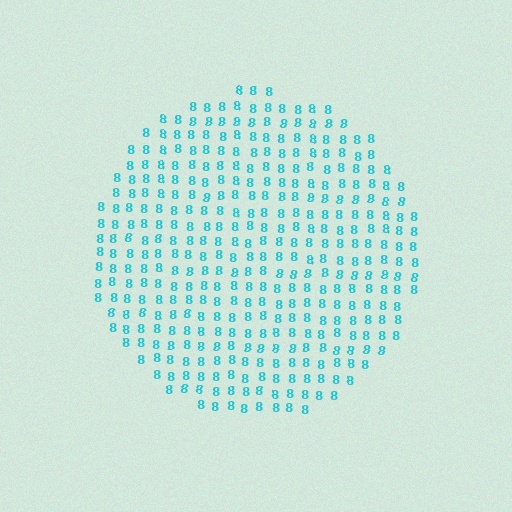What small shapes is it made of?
It is made of small digit 8's.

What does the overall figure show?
The overall figure shows a circle.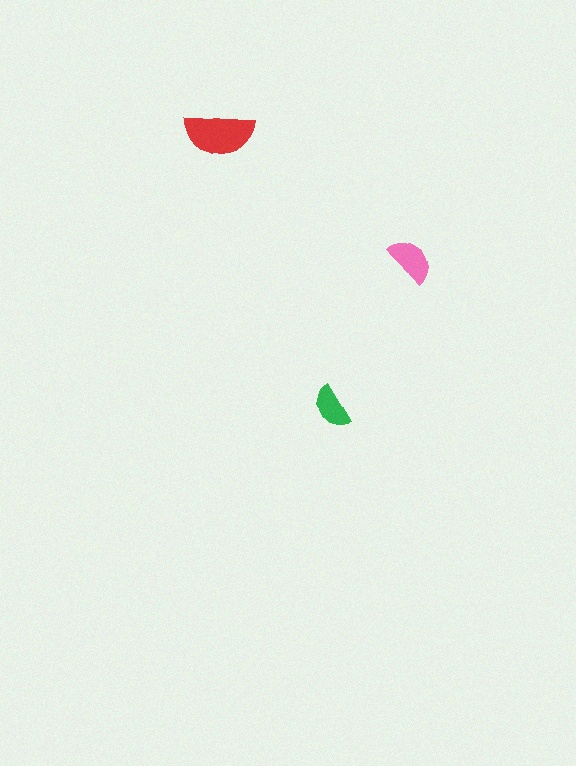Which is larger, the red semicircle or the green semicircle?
The red one.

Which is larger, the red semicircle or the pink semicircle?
The red one.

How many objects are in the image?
There are 3 objects in the image.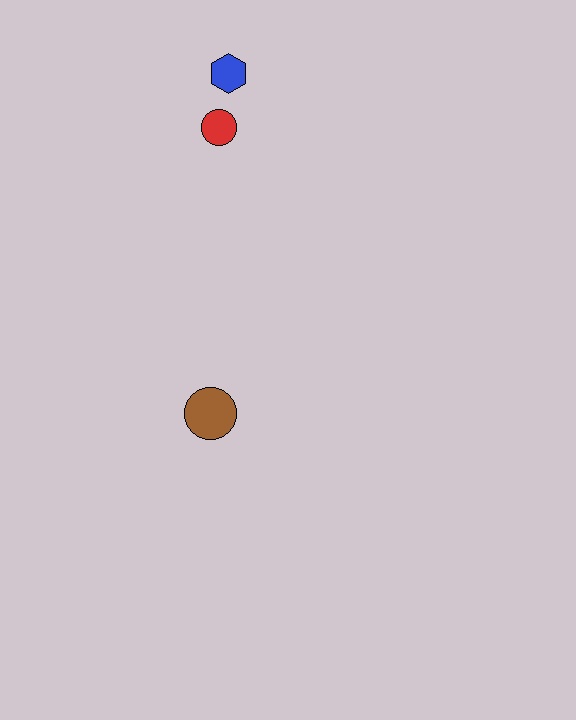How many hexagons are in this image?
There is 1 hexagon.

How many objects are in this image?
There are 3 objects.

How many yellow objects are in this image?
There are no yellow objects.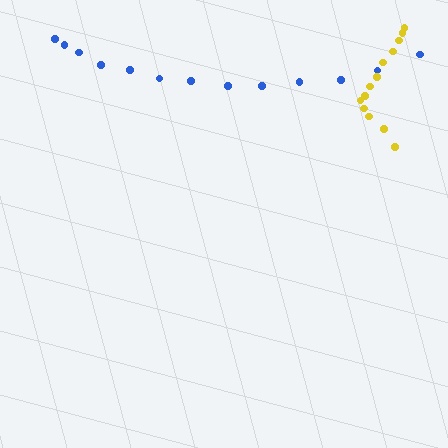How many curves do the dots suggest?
There are 2 distinct paths.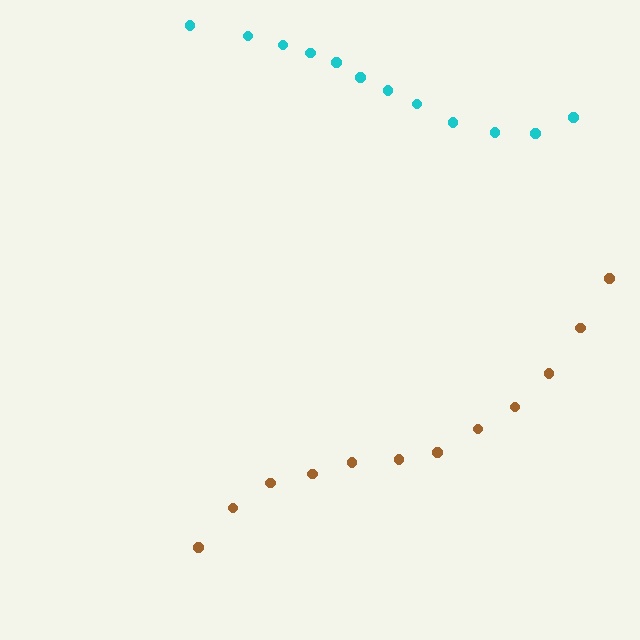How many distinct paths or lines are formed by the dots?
There are 2 distinct paths.